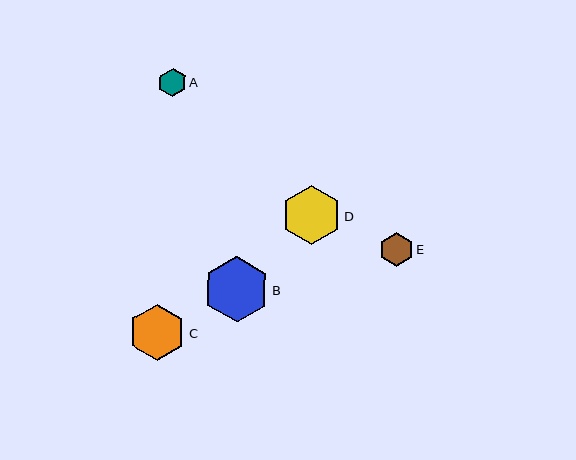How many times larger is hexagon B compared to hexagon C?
Hexagon B is approximately 1.2 times the size of hexagon C.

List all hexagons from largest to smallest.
From largest to smallest: B, D, C, E, A.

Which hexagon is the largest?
Hexagon B is the largest with a size of approximately 66 pixels.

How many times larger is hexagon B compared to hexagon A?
Hexagon B is approximately 2.3 times the size of hexagon A.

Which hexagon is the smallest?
Hexagon A is the smallest with a size of approximately 29 pixels.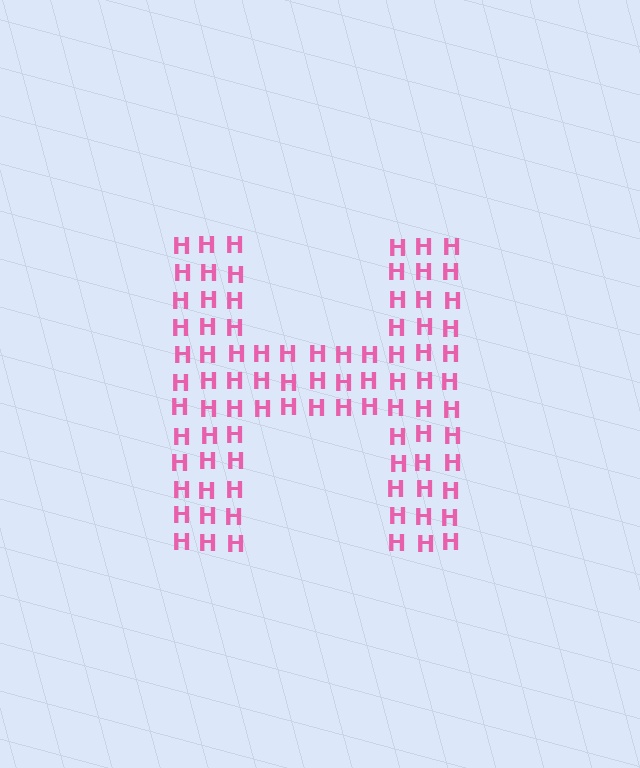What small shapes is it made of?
It is made of small letter H's.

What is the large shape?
The large shape is the letter H.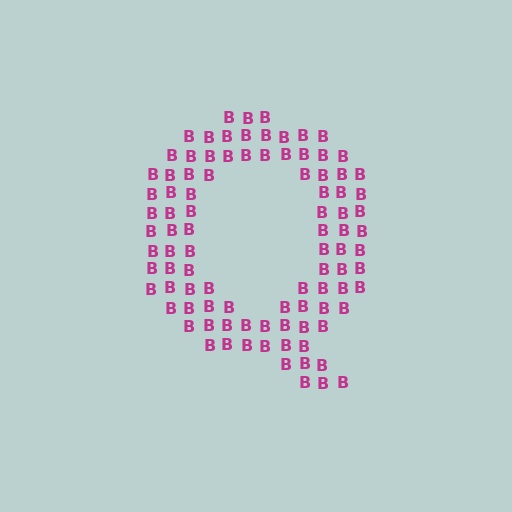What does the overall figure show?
The overall figure shows the letter Q.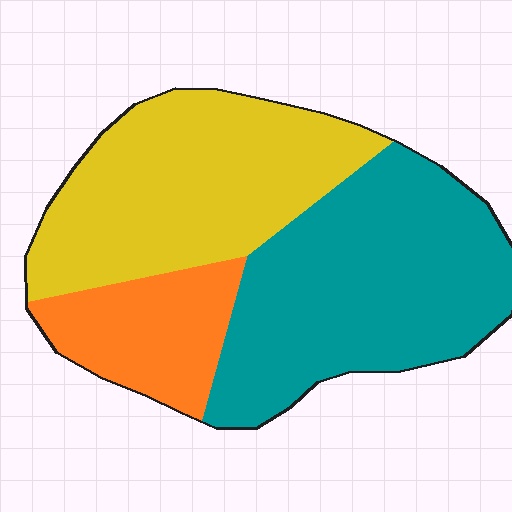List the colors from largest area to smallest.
From largest to smallest: teal, yellow, orange.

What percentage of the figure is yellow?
Yellow covers about 40% of the figure.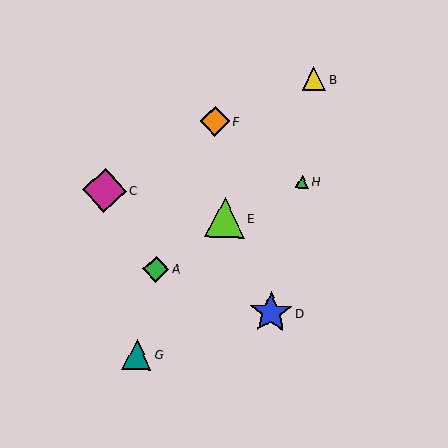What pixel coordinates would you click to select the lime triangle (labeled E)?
Click at (225, 218) to select the lime triangle E.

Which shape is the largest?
The magenta diamond (labeled C) is the largest.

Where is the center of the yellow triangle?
The center of the yellow triangle is at (314, 79).